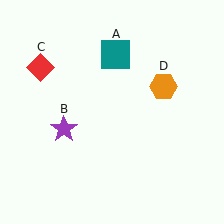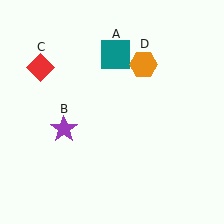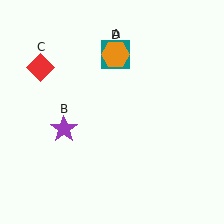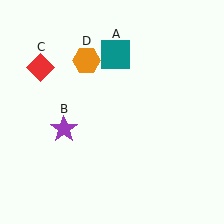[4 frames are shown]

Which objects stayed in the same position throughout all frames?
Teal square (object A) and purple star (object B) and red diamond (object C) remained stationary.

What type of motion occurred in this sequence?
The orange hexagon (object D) rotated counterclockwise around the center of the scene.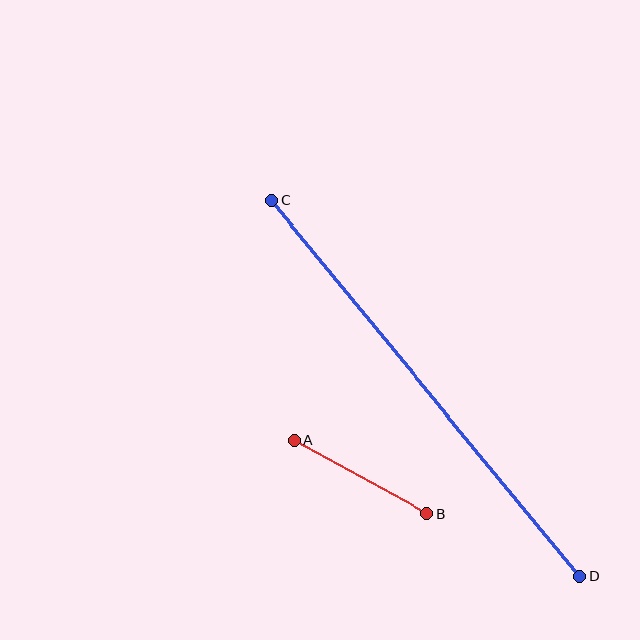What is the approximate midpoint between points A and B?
The midpoint is at approximately (361, 477) pixels.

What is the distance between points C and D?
The distance is approximately 487 pixels.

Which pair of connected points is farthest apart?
Points C and D are farthest apart.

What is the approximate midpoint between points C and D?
The midpoint is at approximately (425, 388) pixels.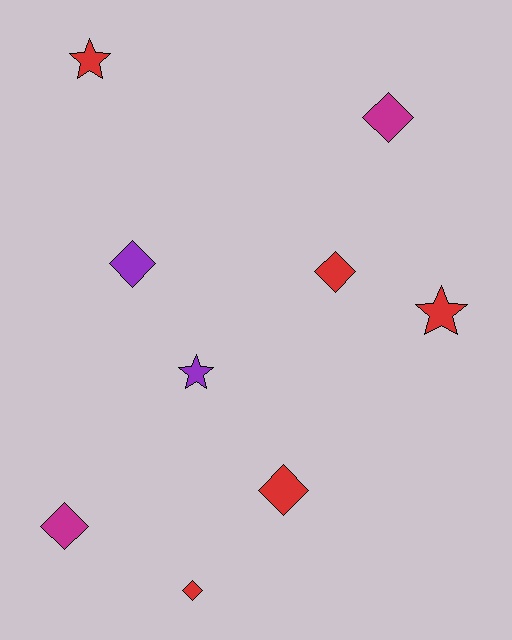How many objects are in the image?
There are 9 objects.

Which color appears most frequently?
Red, with 5 objects.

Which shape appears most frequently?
Diamond, with 6 objects.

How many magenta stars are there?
There are no magenta stars.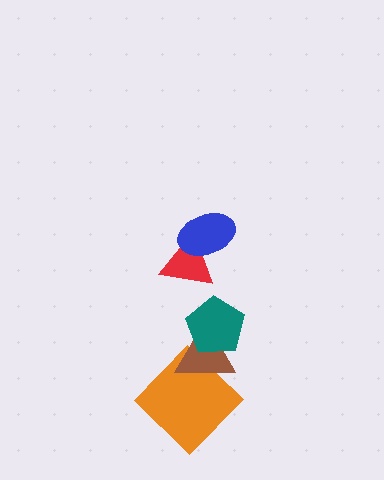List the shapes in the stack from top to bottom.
From top to bottom: the blue ellipse, the red triangle, the teal pentagon, the brown triangle, the orange diamond.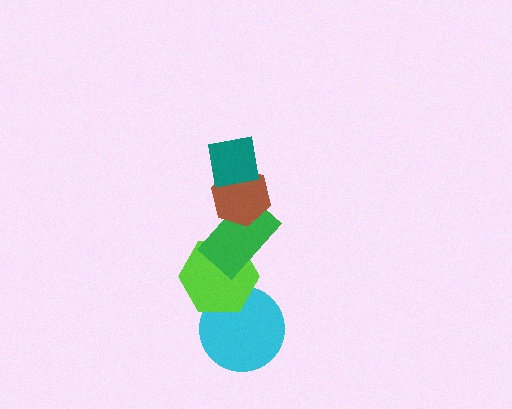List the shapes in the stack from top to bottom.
From top to bottom: the teal square, the brown hexagon, the green rectangle, the lime hexagon, the cyan circle.